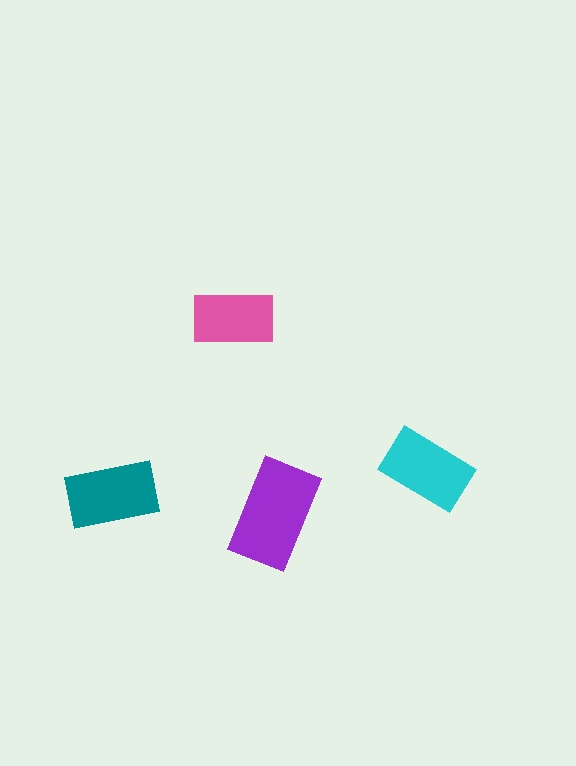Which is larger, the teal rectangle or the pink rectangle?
The teal one.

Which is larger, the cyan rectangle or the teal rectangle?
The teal one.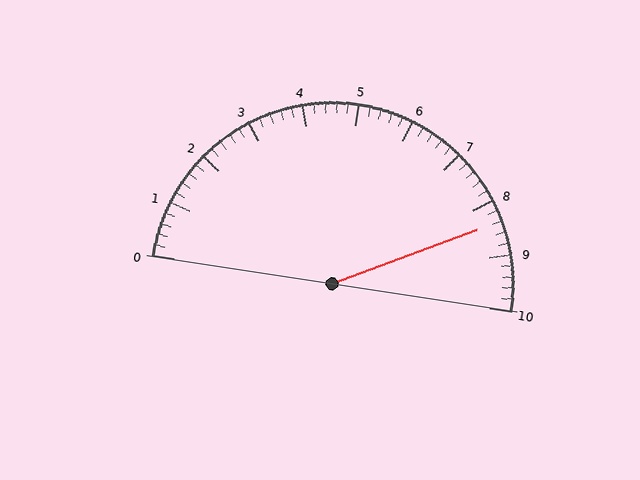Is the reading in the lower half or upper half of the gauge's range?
The reading is in the upper half of the range (0 to 10).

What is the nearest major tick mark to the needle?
The nearest major tick mark is 8.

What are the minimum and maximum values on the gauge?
The gauge ranges from 0 to 10.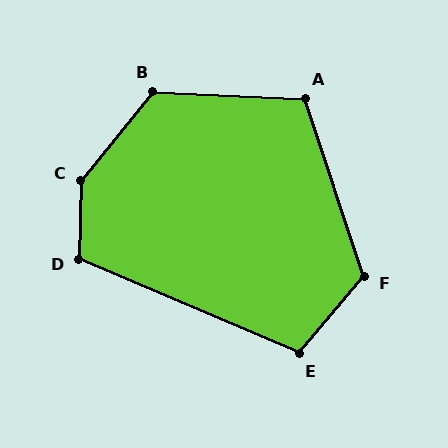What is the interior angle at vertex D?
Approximately 111 degrees (obtuse).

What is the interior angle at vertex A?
Approximately 111 degrees (obtuse).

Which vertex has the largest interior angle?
C, at approximately 142 degrees.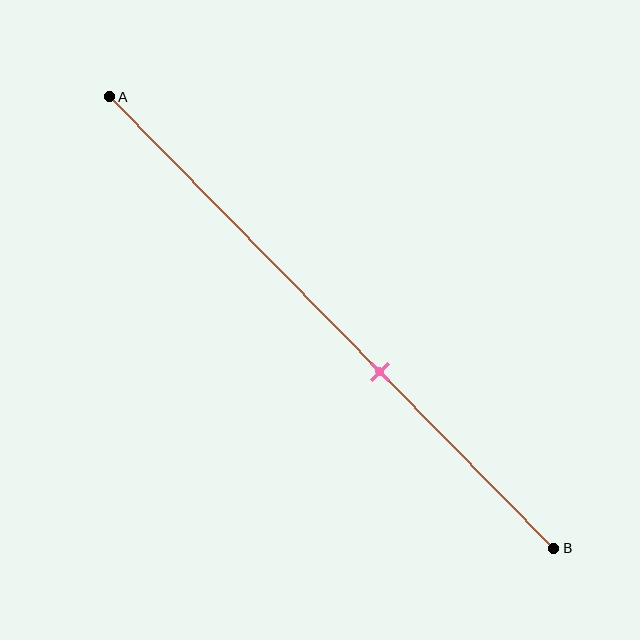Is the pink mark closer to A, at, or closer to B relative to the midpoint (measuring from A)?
The pink mark is closer to point B than the midpoint of segment AB.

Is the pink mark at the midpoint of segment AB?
No, the mark is at about 60% from A, not at the 50% midpoint.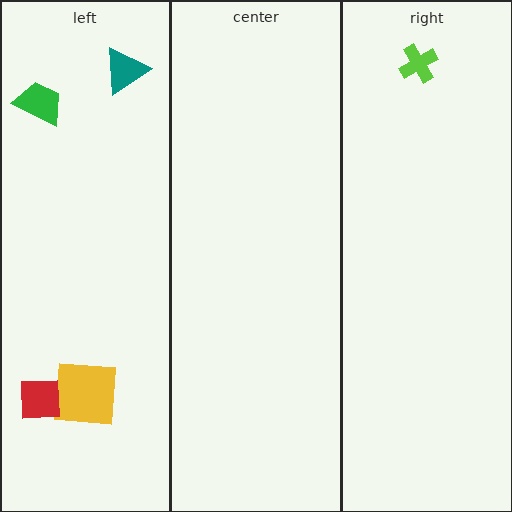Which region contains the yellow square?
The left region.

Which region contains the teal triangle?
The left region.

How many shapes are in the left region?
4.